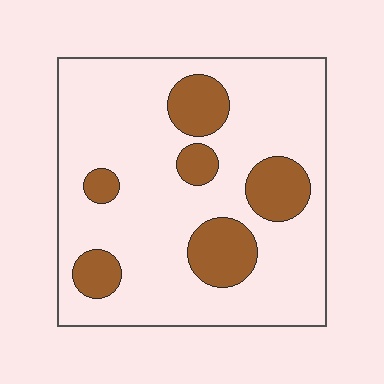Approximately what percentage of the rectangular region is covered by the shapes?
Approximately 20%.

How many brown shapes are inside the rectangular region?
6.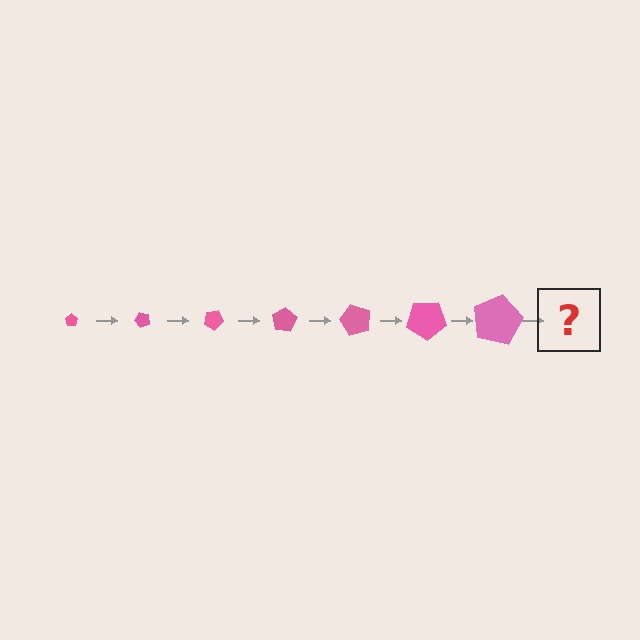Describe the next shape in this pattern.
It should be a pentagon, larger than the previous one and rotated 350 degrees from the start.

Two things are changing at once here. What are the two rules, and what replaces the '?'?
The two rules are that the pentagon grows larger each step and it rotates 50 degrees each step. The '?' should be a pentagon, larger than the previous one and rotated 350 degrees from the start.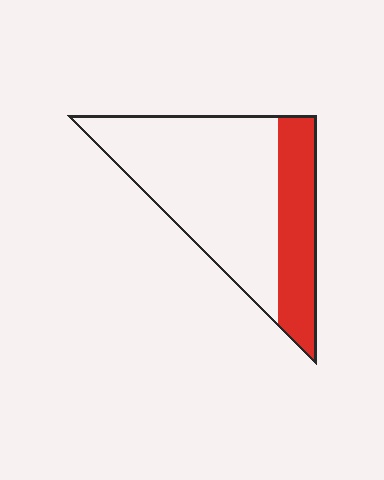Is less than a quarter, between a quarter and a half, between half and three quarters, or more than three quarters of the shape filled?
Between a quarter and a half.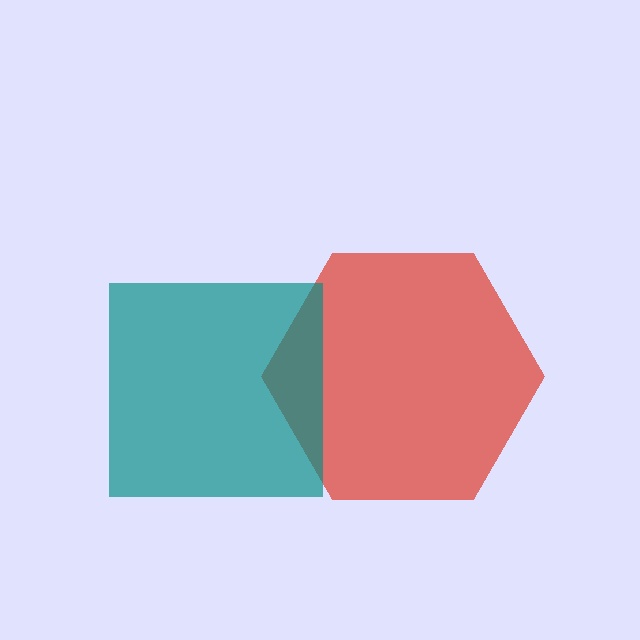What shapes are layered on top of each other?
The layered shapes are: a red hexagon, a teal square.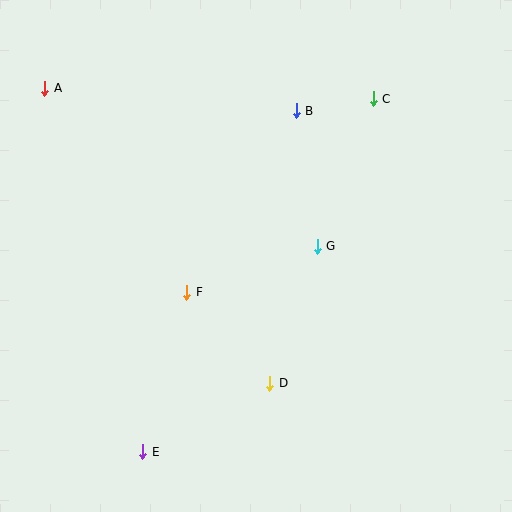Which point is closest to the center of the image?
Point G at (317, 246) is closest to the center.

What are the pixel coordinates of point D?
Point D is at (270, 383).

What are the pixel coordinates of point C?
Point C is at (373, 99).